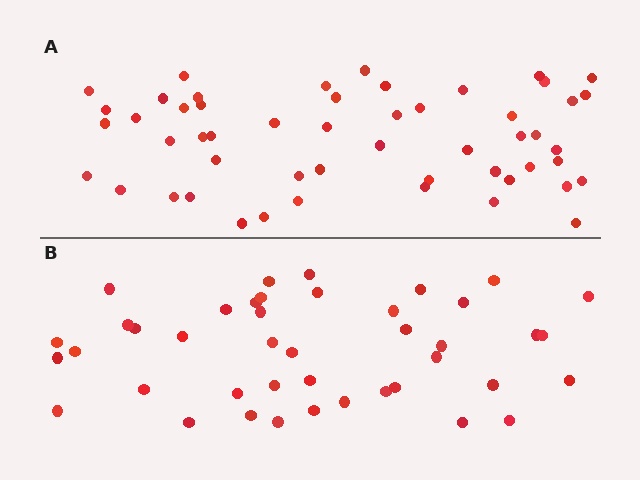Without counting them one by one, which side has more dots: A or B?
Region A (the top region) has more dots.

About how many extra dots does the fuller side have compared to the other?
Region A has roughly 10 or so more dots than region B.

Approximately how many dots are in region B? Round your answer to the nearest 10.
About 40 dots. (The exact count is 42, which rounds to 40.)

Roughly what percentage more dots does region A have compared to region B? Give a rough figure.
About 25% more.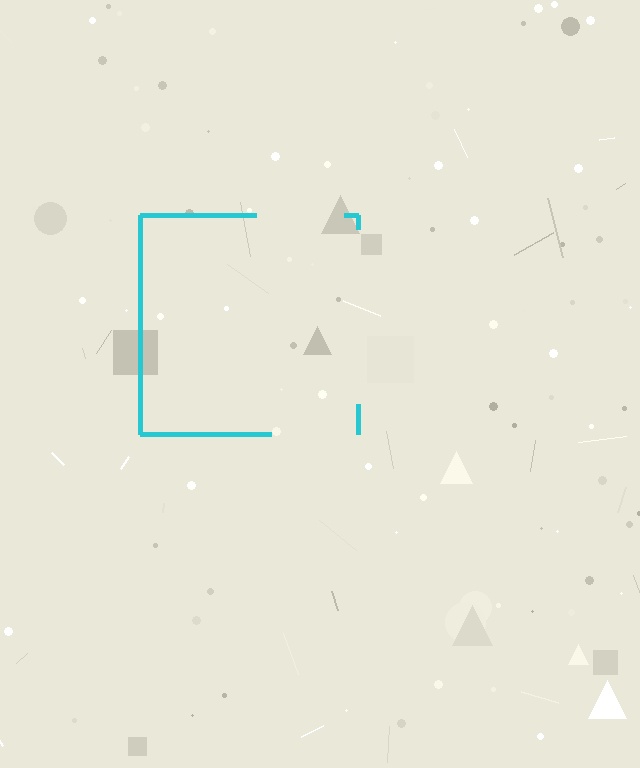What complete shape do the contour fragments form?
The contour fragments form a square.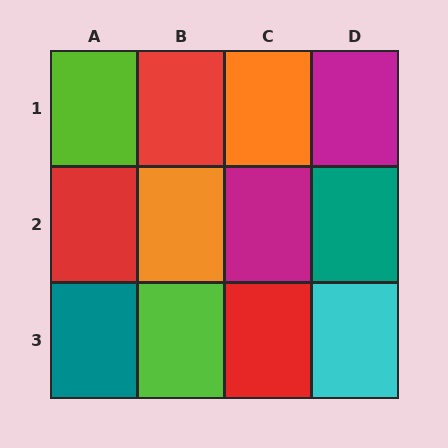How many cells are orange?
2 cells are orange.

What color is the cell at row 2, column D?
Teal.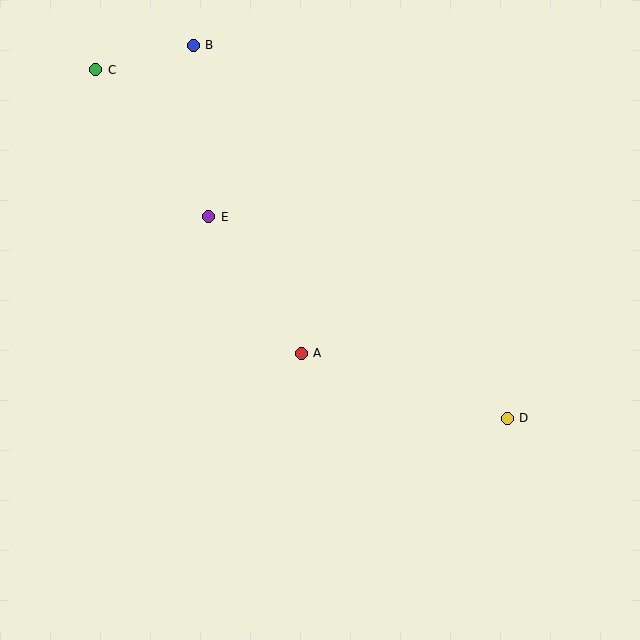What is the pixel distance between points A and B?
The distance between A and B is 327 pixels.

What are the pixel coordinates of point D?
Point D is at (507, 418).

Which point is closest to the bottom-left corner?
Point A is closest to the bottom-left corner.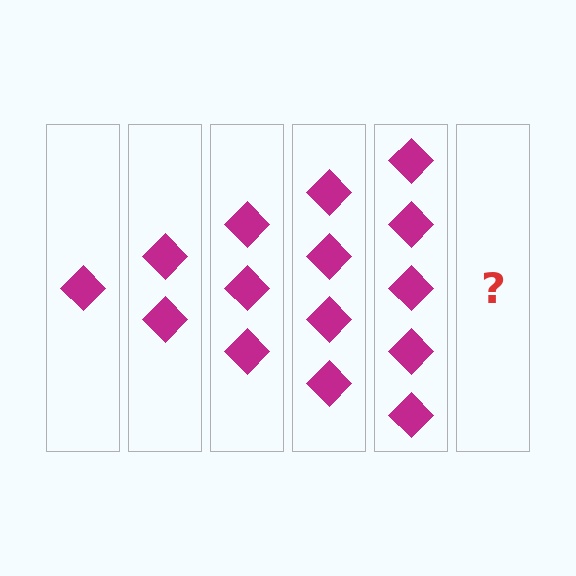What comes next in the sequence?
The next element should be 6 diamonds.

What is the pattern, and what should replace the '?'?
The pattern is that each step adds one more diamond. The '?' should be 6 diamonds.